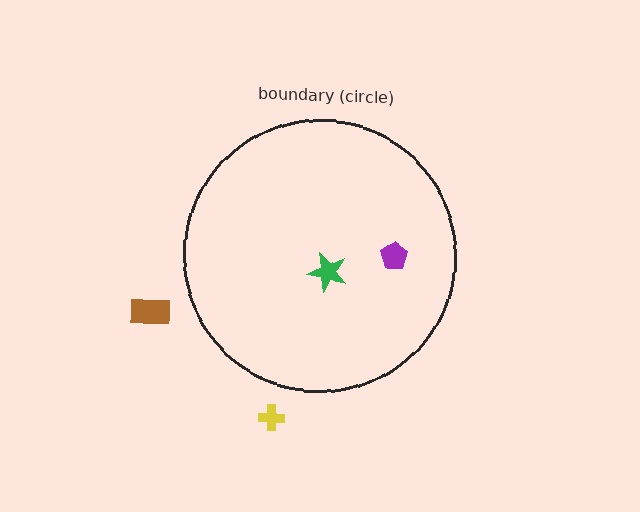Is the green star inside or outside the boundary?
Inside.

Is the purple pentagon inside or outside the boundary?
Inside.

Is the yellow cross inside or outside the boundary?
Outside.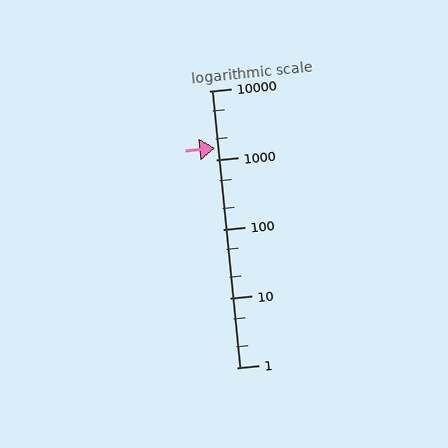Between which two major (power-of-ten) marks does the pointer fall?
The pointer is between 1000 and 10000.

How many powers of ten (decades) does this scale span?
The scale spans 4 decades, from 1 to 10000.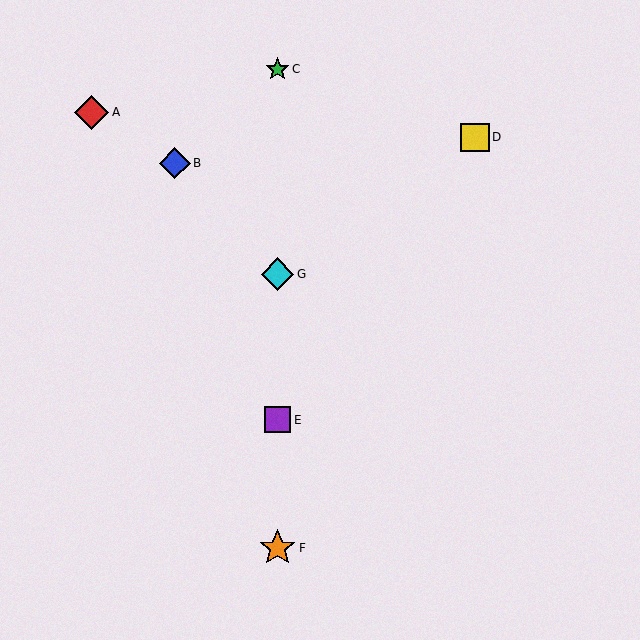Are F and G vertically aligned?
Yes, both are at x≈278.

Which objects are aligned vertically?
Objects C, E, F, G are aligned vertically.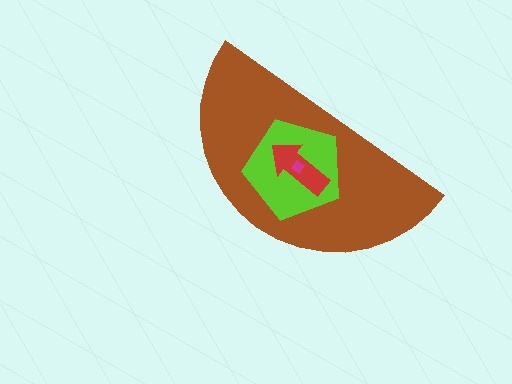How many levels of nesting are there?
4.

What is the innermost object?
The magenta diamond.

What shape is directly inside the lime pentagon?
The red arrow.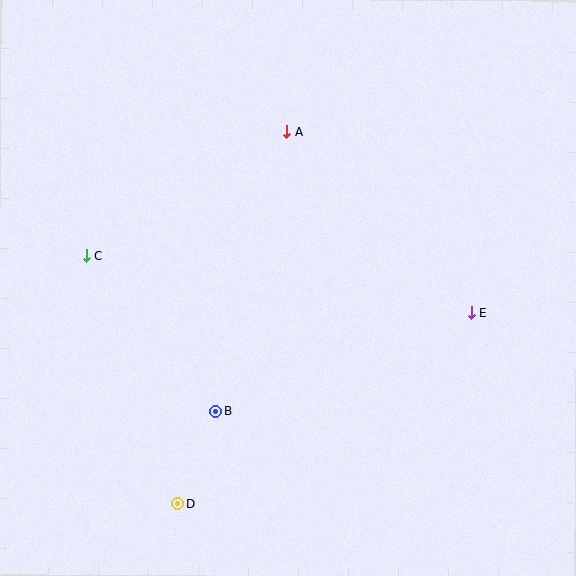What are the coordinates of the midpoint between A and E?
The midpoint between A and E is at (379, 222).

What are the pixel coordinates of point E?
Point E is at (471, 313).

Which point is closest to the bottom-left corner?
Point D is closest to the bottom-left corner.